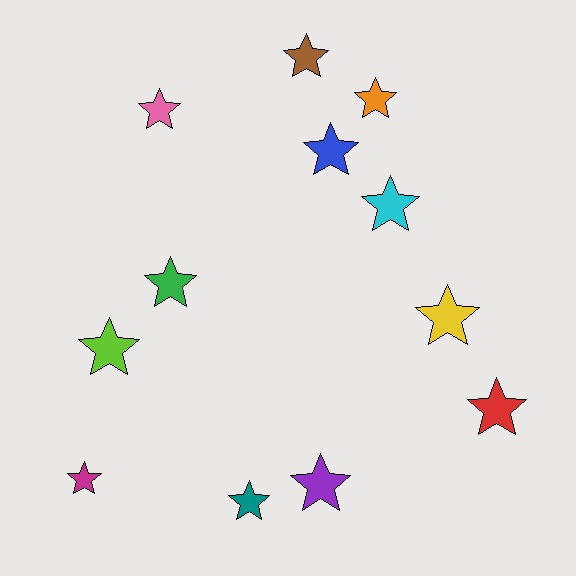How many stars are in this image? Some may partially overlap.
There are 12 stars.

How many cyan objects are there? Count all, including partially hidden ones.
There is 1 cyan object.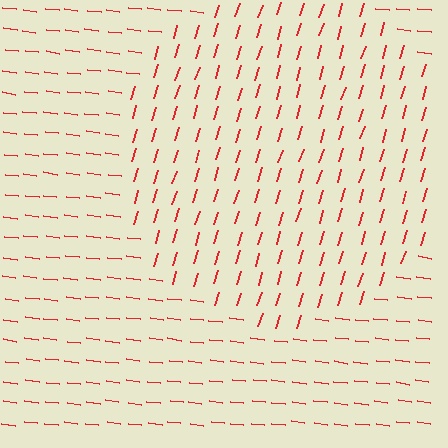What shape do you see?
I see a circle.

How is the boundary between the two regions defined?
The boundary is defined purely by a change in line orientation (approximately 80 degrees difference). All lines are the same color and thickness.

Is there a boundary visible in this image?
Yes, there is a texture boundary formed by a change in line orientation.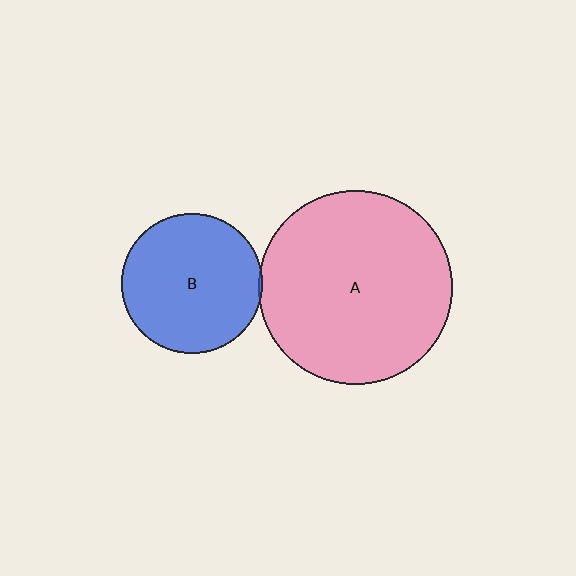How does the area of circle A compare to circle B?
Approximately 1.9 times.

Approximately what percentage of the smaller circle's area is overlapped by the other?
Approximately 5%.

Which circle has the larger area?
Circle A (pink).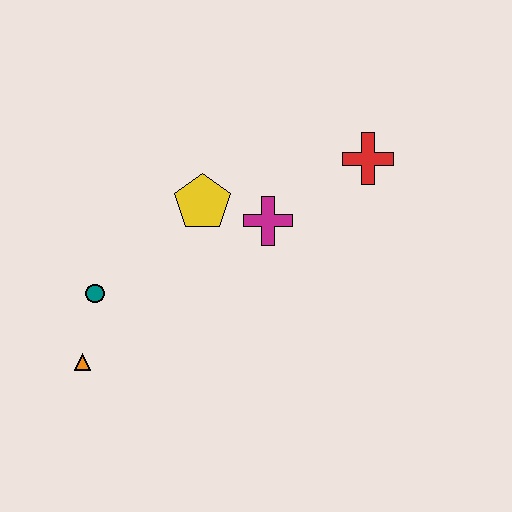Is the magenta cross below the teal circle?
No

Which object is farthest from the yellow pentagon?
The orange triangle is farthest from the yellow pentagon.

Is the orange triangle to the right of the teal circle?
No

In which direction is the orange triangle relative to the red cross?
The orange triangle is to the left of the red cross.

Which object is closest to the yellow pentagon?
The magenta cross is closest to the yellow pentagon.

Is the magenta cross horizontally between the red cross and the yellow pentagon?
Yes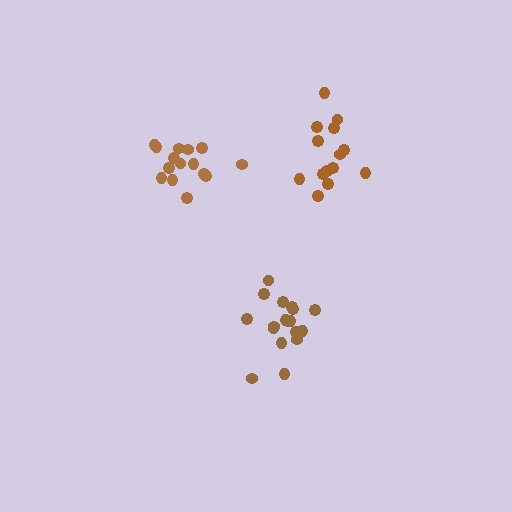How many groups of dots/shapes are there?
There are 3 groups.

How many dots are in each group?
Group 1: 15 dots, Group 2: 14 dots, Group 3: 19 dots (48 total).